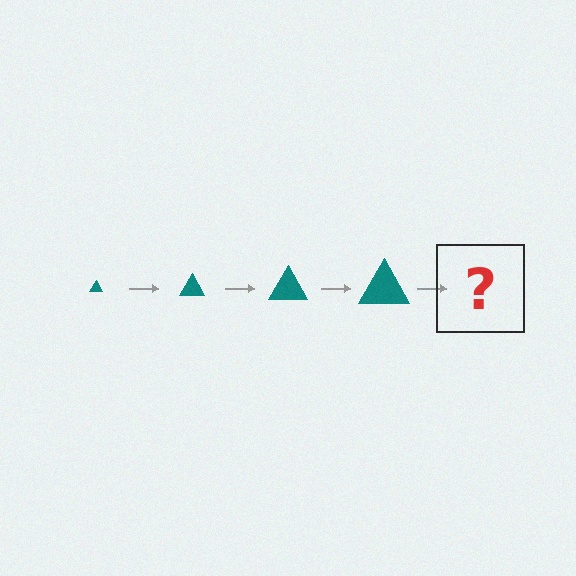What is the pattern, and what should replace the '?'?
The pattern is that the triangle gets progressively larger each step. The '?' should be a teal triangle, larger than the previous one.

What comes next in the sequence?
The next element should be a teal triangle, larger than the previous one.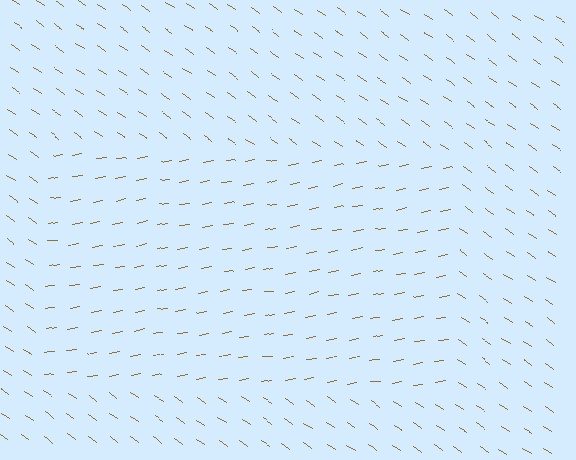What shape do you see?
I see a rectangle.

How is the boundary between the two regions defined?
The boundary is defined purely by a change in line orientation (approximately 45 degrees difference). All lines are the same color and thickness.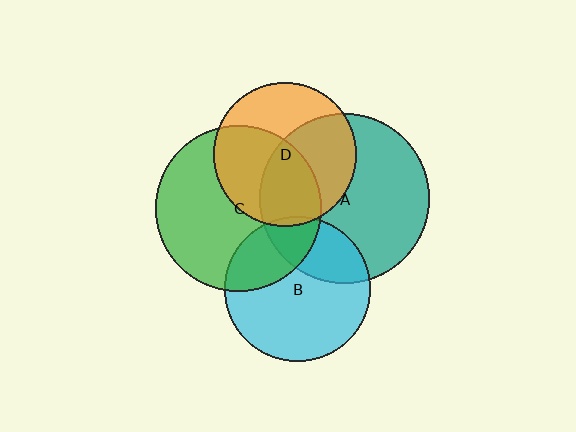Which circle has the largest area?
Circle A (teal).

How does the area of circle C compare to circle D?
Approximately 1.3 times.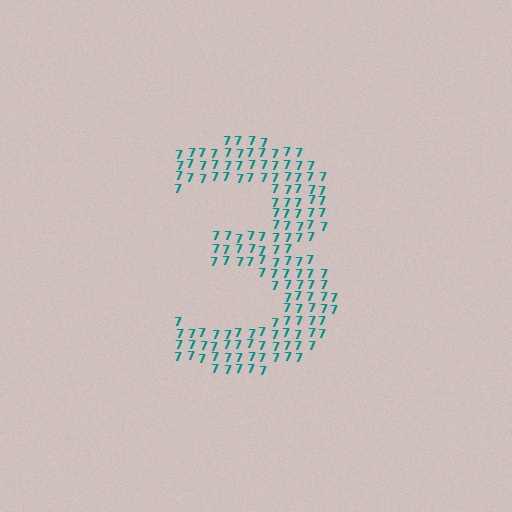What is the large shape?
The large shape is the digit 3.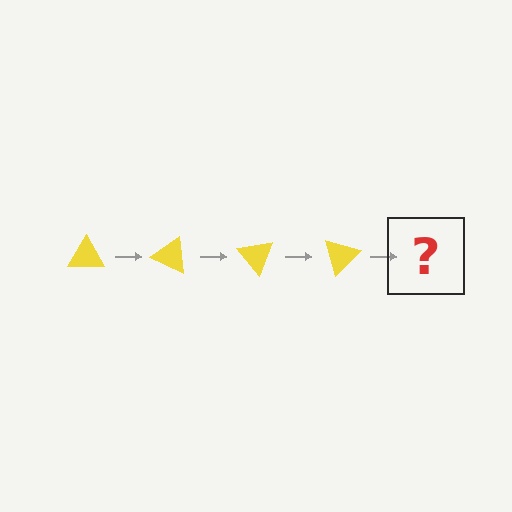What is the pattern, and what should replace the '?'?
The pattern is that the triangle rotates 25 degrees each step. The '?' should be a yellow triangle rotated 100 degrees.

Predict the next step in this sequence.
The next step is a yellow triangle rotated 100 degrees.